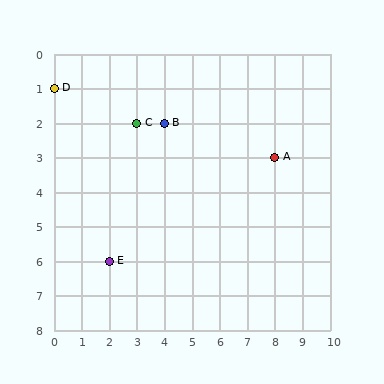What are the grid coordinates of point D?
Point D is at grid coordinates (0, 1).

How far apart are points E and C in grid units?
Points E and C are 1 column and 4 rows apart (about 4.1 grid units diagonally).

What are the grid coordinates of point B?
Point B is at grid coordinates (4, 2).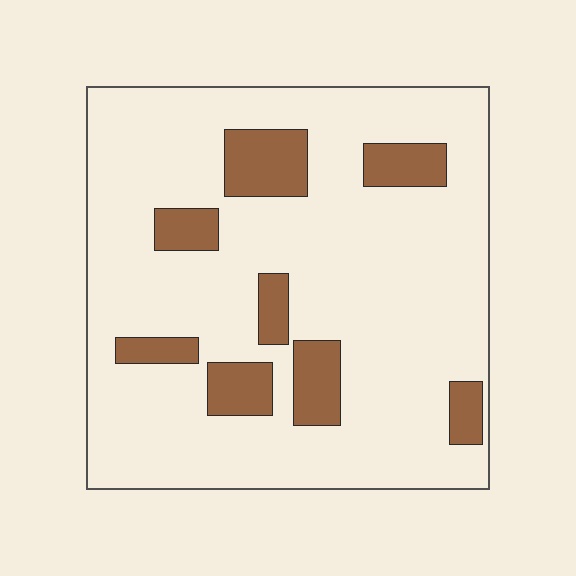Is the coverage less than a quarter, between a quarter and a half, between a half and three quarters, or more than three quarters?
Less than a quarter.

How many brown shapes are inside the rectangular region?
8.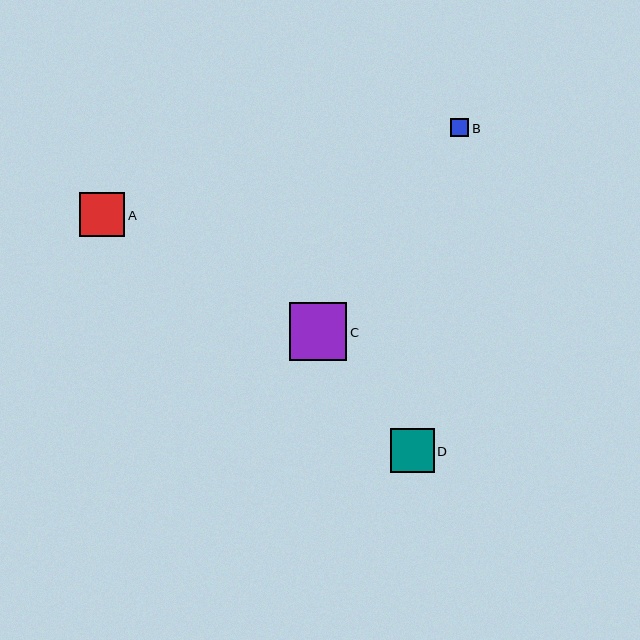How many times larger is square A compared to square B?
Square A is approximately 2.4 times the size of square B.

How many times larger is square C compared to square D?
Square C is approximately 1.3 times the size of square D.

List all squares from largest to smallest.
From largest to smallest: C, A, D, B.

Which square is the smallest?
Square B is the smallest with a size of approximately 19 pixels.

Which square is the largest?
Square C is the largest with a size of approximately 58 pixels.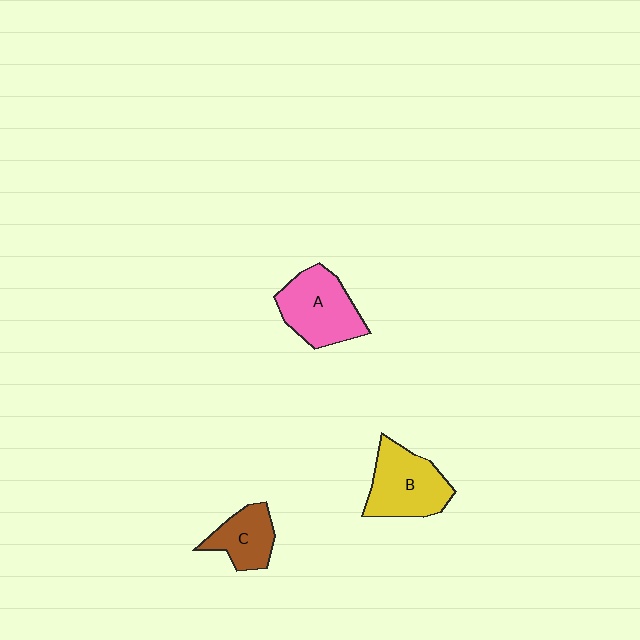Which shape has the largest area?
Shape A (pink).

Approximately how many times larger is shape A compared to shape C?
Approximately 1.5 times.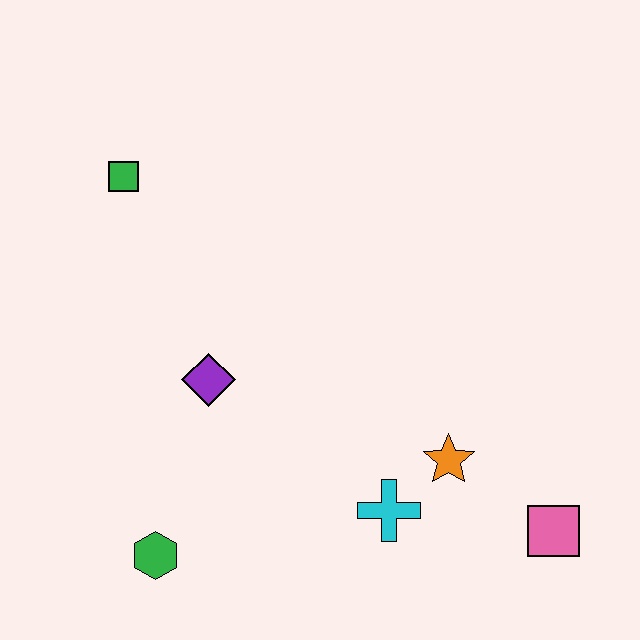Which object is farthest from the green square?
The pink square is farthest from the green square.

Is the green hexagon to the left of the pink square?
Yes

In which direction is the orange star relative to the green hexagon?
The orange star is to the right of the green hexagon.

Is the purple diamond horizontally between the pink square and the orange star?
No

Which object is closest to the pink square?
The orange star is closest to the pink square.